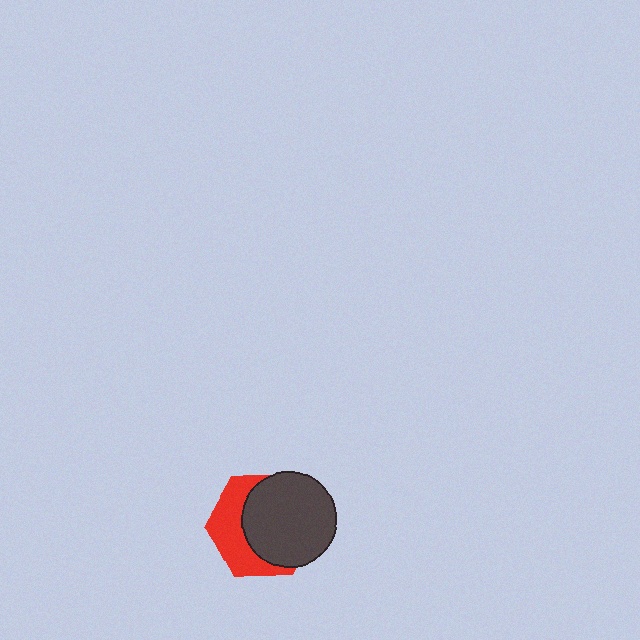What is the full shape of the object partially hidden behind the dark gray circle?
The partially hidden object is a red hexagon.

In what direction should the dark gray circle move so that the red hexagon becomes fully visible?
The dark gray circle should move toward the upper-right. That is the shortest direction to clear the overlap and leave the red hexagon fully visible.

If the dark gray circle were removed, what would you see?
You would see the complete red hexagon.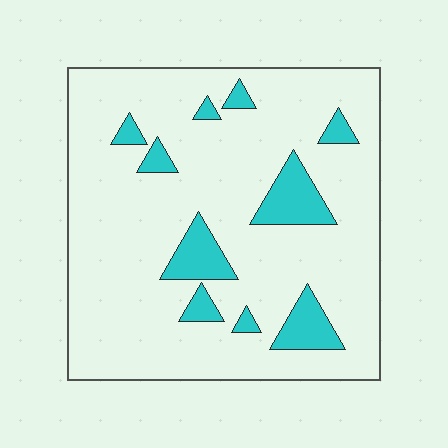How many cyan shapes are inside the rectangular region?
10.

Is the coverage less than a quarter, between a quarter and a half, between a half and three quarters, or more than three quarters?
Less than a quarter.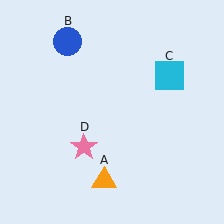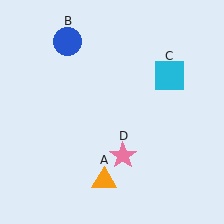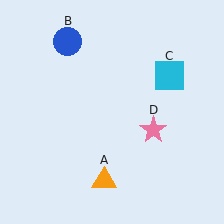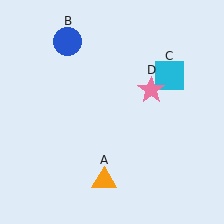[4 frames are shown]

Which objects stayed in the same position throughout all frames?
Orange triangle (object A) and blue circle (object B) and cyan square (object C) remained stationary.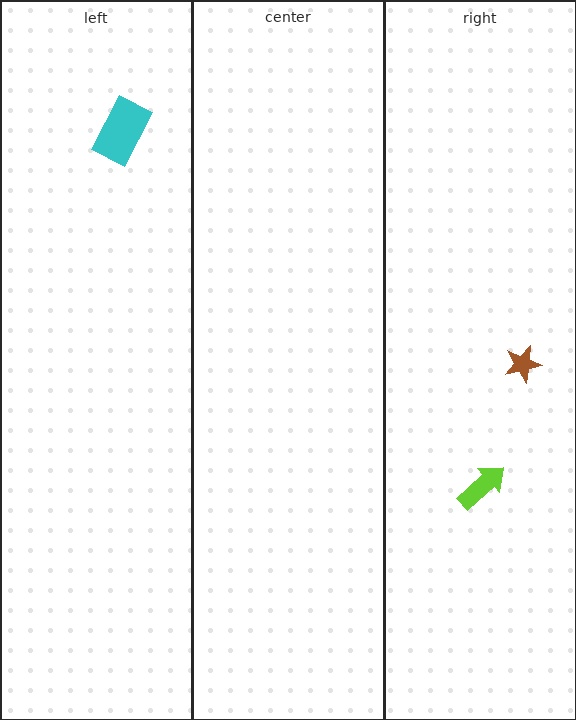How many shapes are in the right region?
2.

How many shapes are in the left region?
1.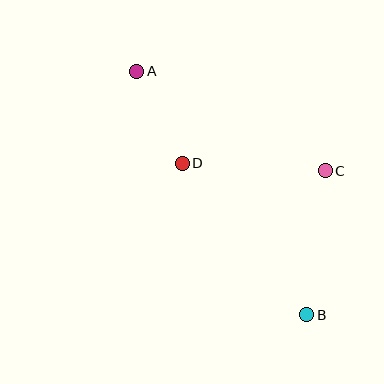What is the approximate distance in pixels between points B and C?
The distance between B and C is approximately 146 pixels.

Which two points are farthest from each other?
Points A and B are farthest from each other.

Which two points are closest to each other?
Points A and D are closest to each other.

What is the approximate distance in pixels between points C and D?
The distance between C and D is approximately 143 pixels.